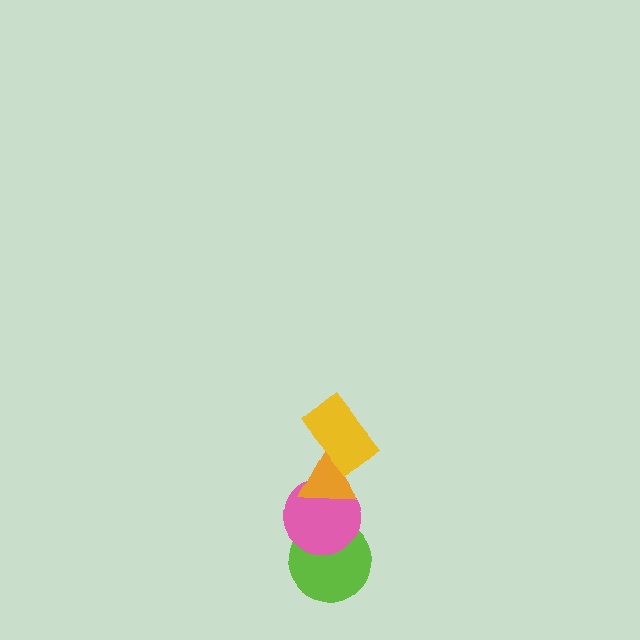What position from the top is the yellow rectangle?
The yellow rectangle is 1st from the top.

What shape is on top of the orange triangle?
The yellow rectangle is on top of the orange triangle.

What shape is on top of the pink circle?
The orange triangle is on top of the pink circle.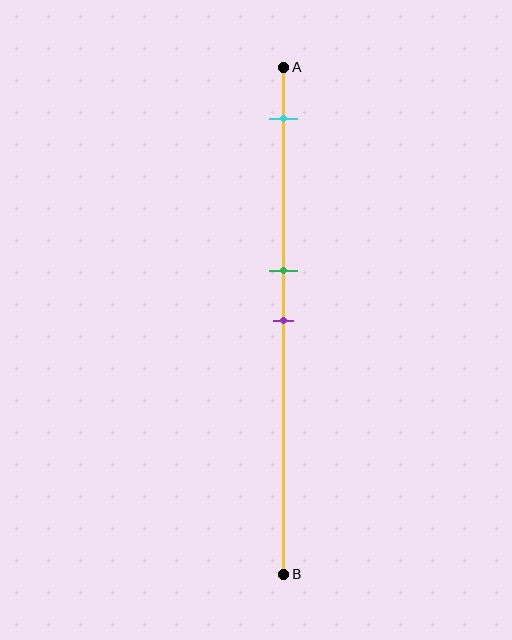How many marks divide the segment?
There are 3 marks dividing the segment.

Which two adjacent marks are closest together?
The green and purple marks are the closest adjacent pair.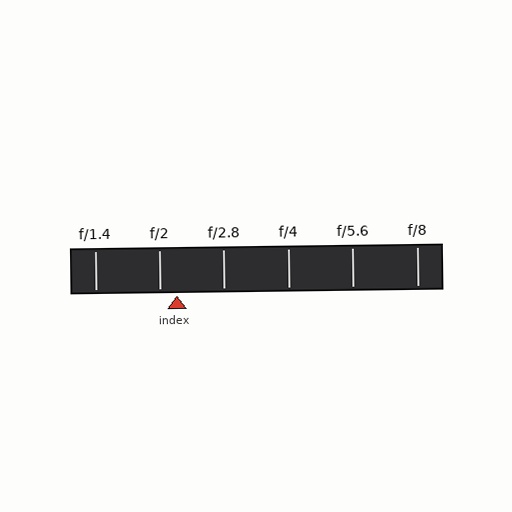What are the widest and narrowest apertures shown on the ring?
The widest aperture shown is f/1.4 and the narrowest is f/8.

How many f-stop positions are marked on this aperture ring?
There are 6 f-stop positions marked.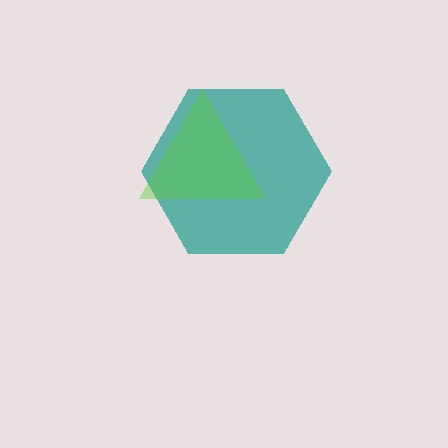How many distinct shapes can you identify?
There are 2 distinct shapes: a teal hexagon, a lime triangle.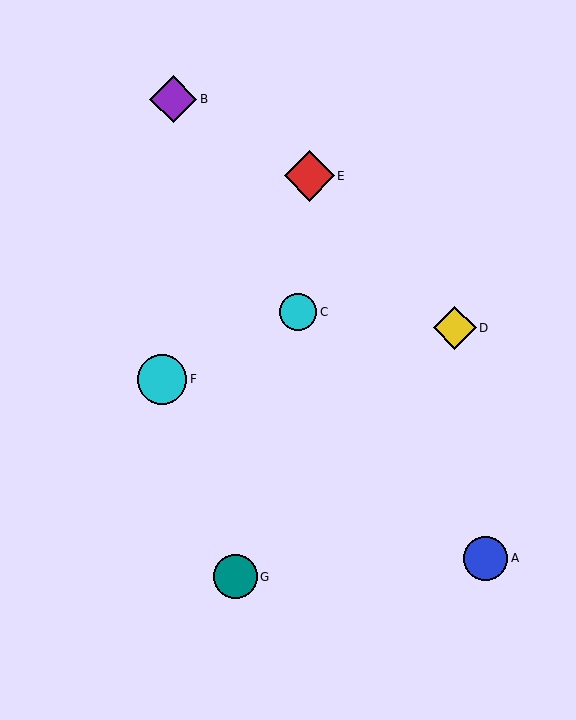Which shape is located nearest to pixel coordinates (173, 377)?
The cyan circle (labeled F) at (162, 379) is nearest to that location.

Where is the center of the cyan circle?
The center of the cyan circle is at (298, 312).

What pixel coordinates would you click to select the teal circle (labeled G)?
Click at (235, 577) to select the teal circle G.